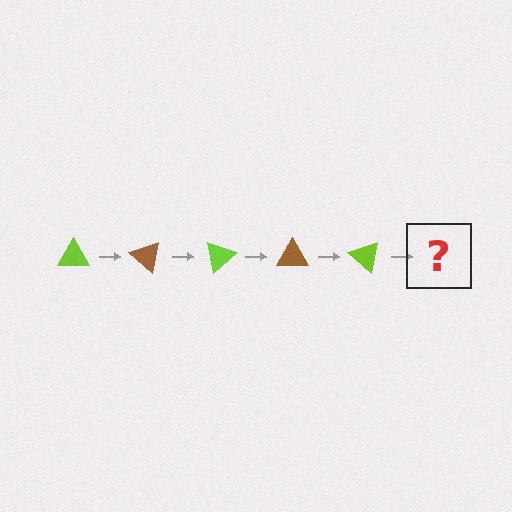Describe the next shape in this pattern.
It should be a brown triangle, rotated 200 degrees from the start.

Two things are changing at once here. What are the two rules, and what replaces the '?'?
The two rules are that it rotates 40 degrees each step and the color cycles through lime and brown. The '?' should be a brown triangle, rotated 200 degrees from the start.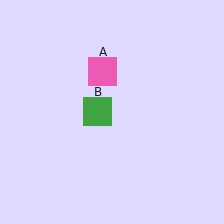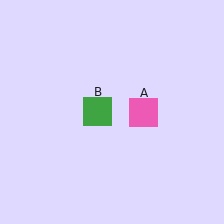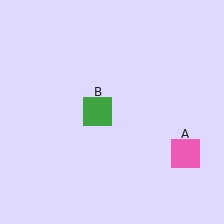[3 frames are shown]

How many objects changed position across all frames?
1 object changed position: pink square (object A).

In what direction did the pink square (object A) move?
The pink square (object A) moved down and to the right.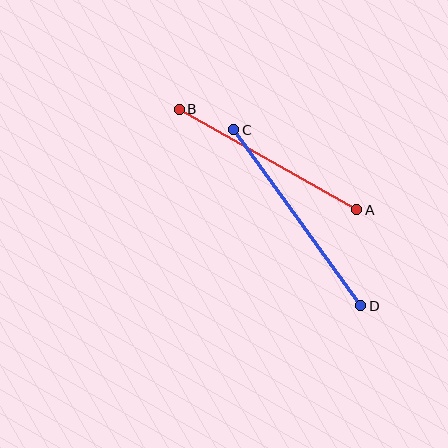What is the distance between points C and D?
The distance is approximately 217 pixels.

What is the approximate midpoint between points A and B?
The midpoint is at approximately (268, 159) pixels.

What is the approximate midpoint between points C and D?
The midpoint is at approximately (297, 218) pixels.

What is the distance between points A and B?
The distance is approximately 204 pixels.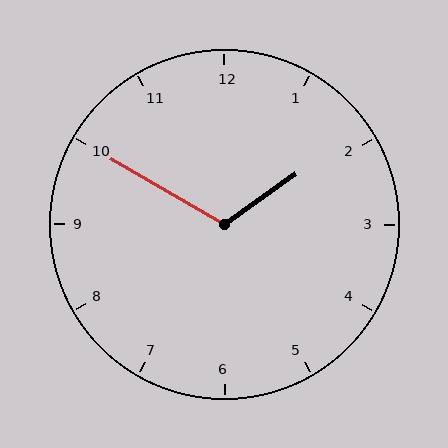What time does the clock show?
1:50.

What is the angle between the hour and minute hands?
Approximately 115 degrees.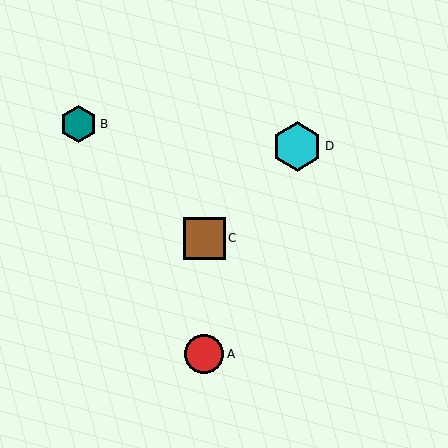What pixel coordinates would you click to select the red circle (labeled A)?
Click at (204, 354) to select the red circle A.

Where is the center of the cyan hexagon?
The center of the cyan hexagon is at (297, 146).